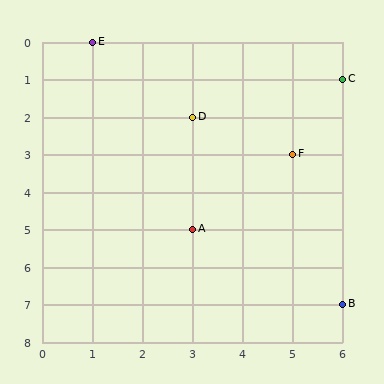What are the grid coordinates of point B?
Point B is at grid coordinates (6, 7).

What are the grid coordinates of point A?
Point A is at grid coordinates (3, 5).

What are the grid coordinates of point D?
Point D is at grid coordinates (3, 2).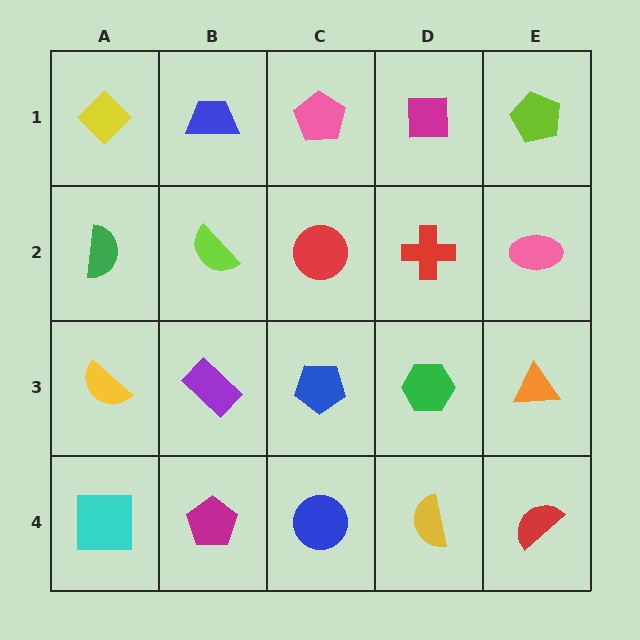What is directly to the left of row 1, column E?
A magenta square.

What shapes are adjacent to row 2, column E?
A lime pentagon (row 1, column E), an orange triangle (row 3, column E), a red cross (row 2, column D).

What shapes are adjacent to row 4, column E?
An orange triangle (row 3, column E), a yellow semicircle (row 4, column D).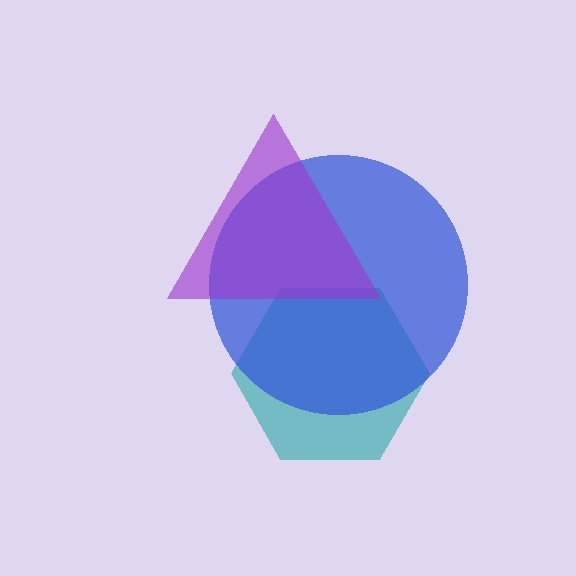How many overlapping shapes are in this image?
There are 3 overlapping shapes in the image.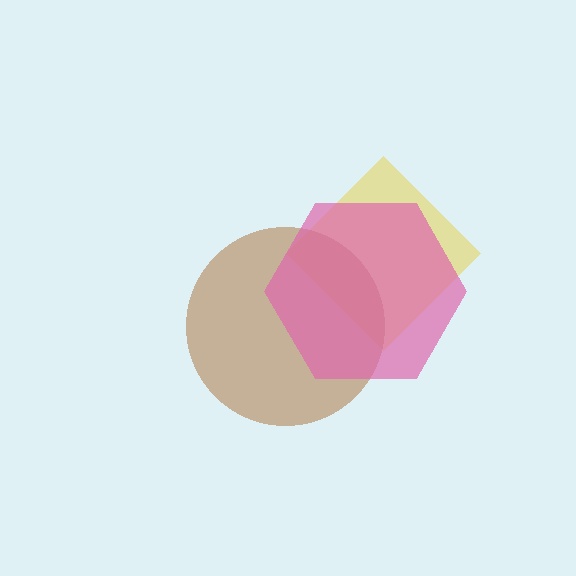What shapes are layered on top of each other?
The layered shapes are: a yellow diamond, a brown circle, a pink hexagon.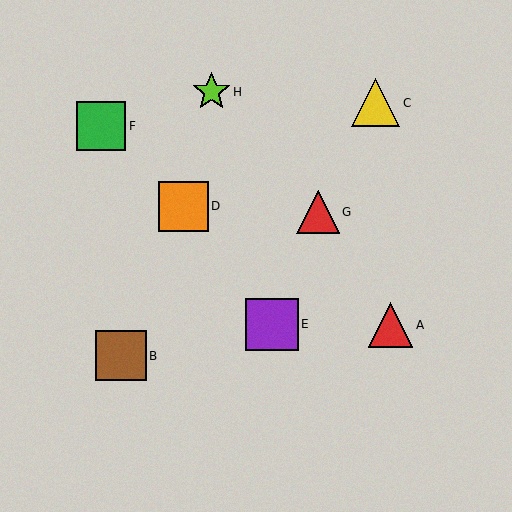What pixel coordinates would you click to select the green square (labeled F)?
Click at (101, 126) to select the green square F.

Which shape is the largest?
The purple square (labeled E) is the largest.